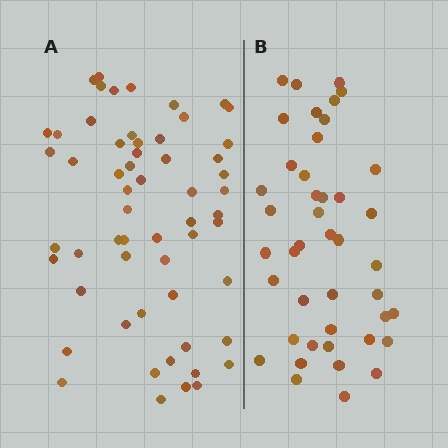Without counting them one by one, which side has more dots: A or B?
Region A (the left region) has more dots.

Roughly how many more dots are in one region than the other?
Region A has approximately 15 more dots than region B.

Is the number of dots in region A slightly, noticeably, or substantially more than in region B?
Region A has noticeably more, but not dramatically so. The ratio is roughly 1.3 to 1.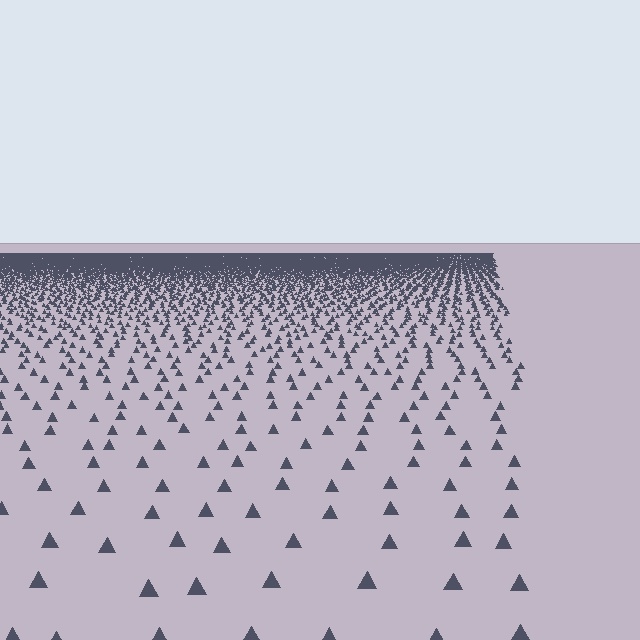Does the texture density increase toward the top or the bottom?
Density increases toward the top.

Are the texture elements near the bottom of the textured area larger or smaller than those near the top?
Larger. Near the bottom, elements are closer to the viewer and appear at a bigger on-screen size.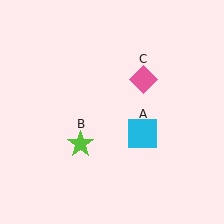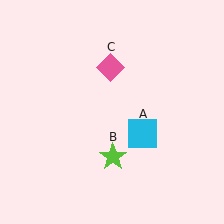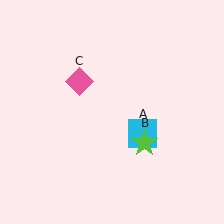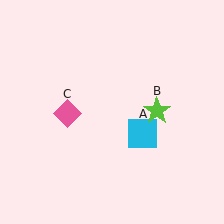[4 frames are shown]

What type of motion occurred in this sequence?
The lime star (object B), pink diamond (object C) rotated counterclockwise around the center of the scene.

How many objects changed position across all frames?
2 objects changed position: lime star (object B), pink diamond (object C).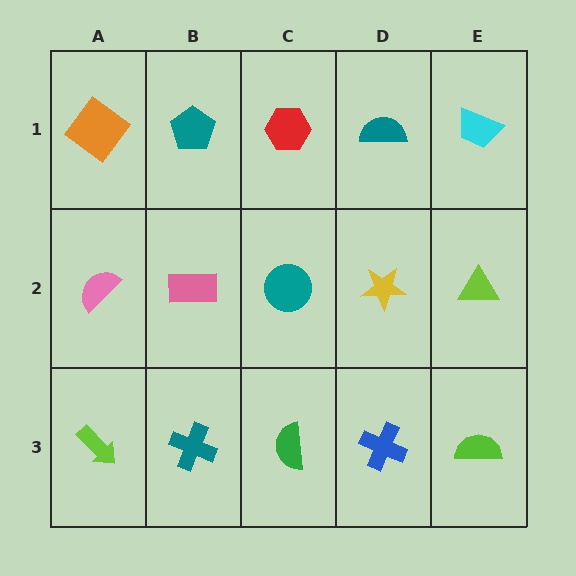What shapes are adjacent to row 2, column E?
A cyan trapezoid (row 1, column E), a lime semicircle (row 3, column E), a yellow star (row 2, column D).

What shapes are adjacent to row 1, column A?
A pink semicircle (row 2, column A), a teal pentagon (row 1, column B).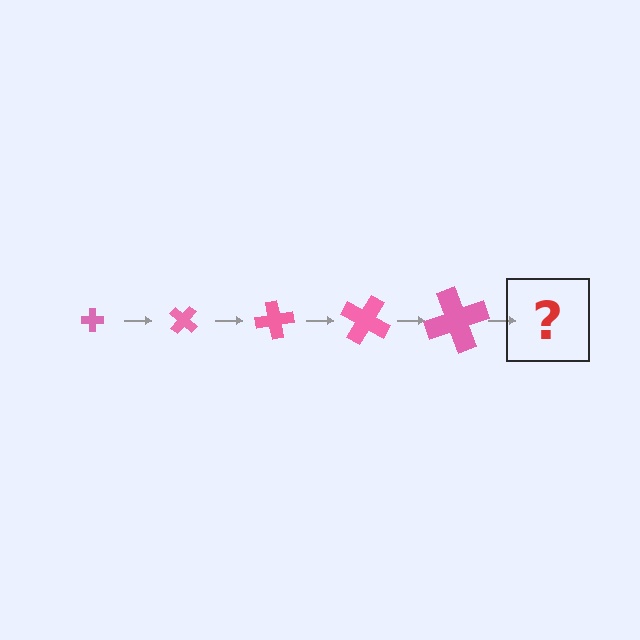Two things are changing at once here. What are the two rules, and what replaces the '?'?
The two rules are that the cross grows larger each step and it rotates 40 degrees each step. The '?' should be a cross, larger than the previous one and rotated 200 degrees from the start.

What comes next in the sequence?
The next element should be a cross, larger than the previous one and rotated 200 degrees from the start.